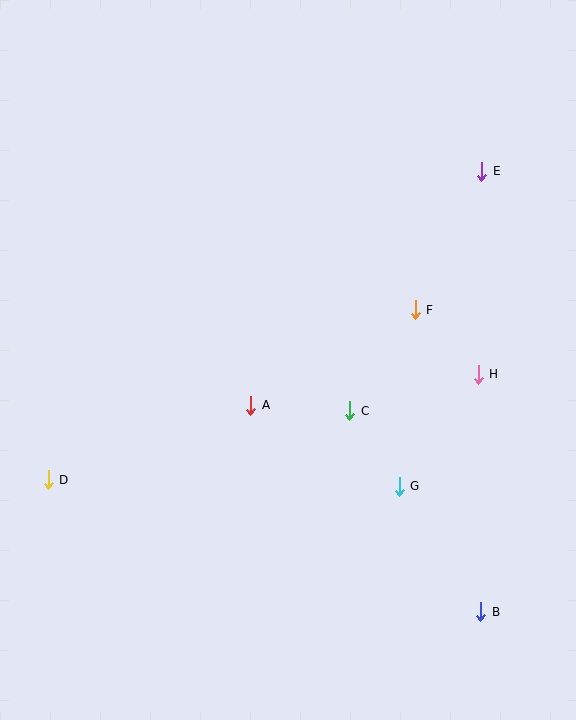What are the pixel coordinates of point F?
Point F is at (415, 310).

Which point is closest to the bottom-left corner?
Point D is closest to the bottom-left corner.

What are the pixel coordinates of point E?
Point E is at (482, 171).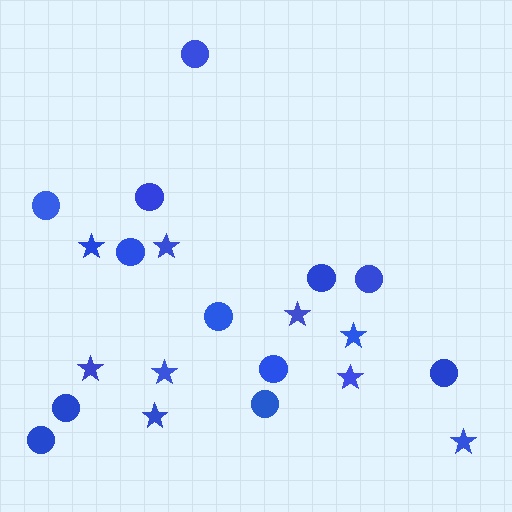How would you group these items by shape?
There are 2 groups: one group of stars (9) and one group of circles (12).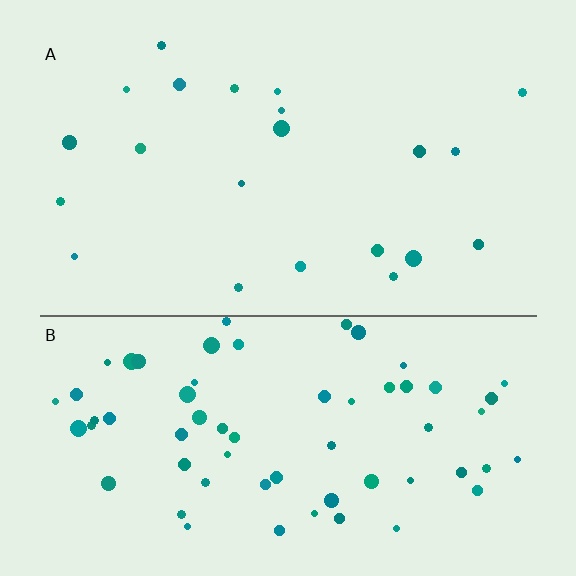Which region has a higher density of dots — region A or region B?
B (the bottom).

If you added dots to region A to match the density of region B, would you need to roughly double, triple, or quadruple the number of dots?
Approximately triple.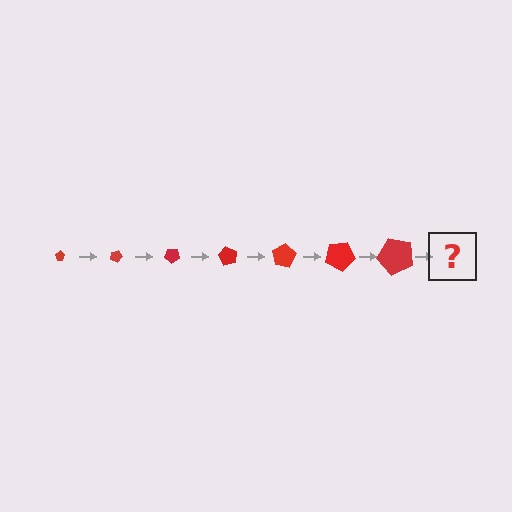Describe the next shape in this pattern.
It should be a pentagon, larger than the previous one and rotated 140 degrees from the start.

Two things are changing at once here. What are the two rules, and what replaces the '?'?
The two rules are that the pentagon grows larger each step and it rotates 20 degrees each step. The '?' should be a pentagon, larger than the previous one and rotated 140 degrees from the start.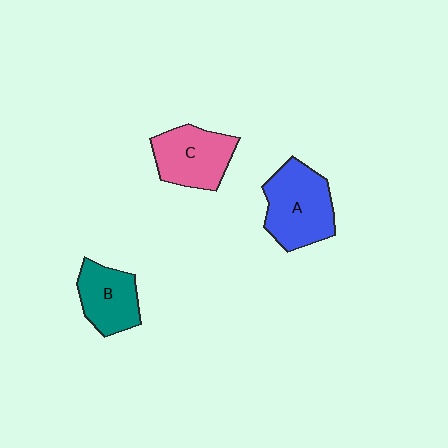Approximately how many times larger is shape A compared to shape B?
Approximately 1.4 times.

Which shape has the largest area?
Shape A (blue).